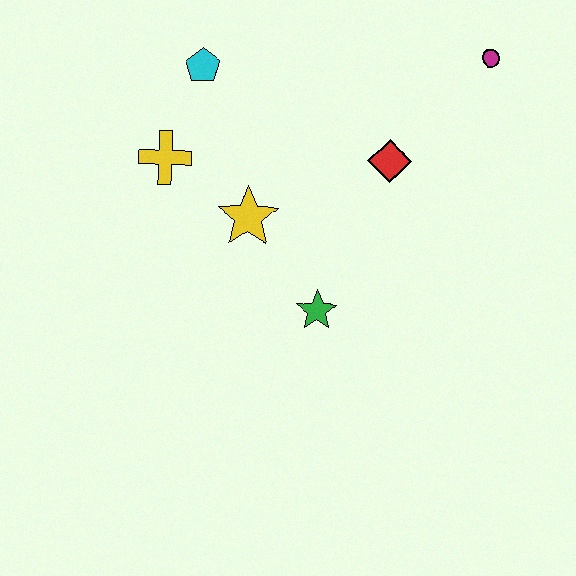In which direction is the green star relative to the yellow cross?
The green star is to the right of the yellow cross.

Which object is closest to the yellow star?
The yellow cross is closest to the yellow star.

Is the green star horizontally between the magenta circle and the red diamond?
No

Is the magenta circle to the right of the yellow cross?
Yes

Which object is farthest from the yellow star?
The magenta circle is farthest from the yellow star.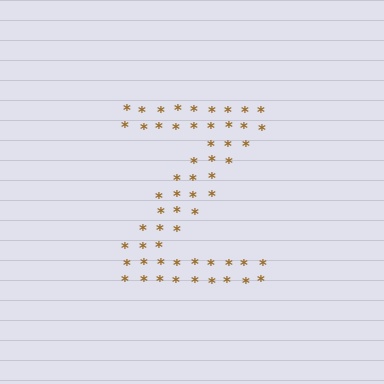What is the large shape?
The large shape is the letter Z.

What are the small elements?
The small elements are asterisks.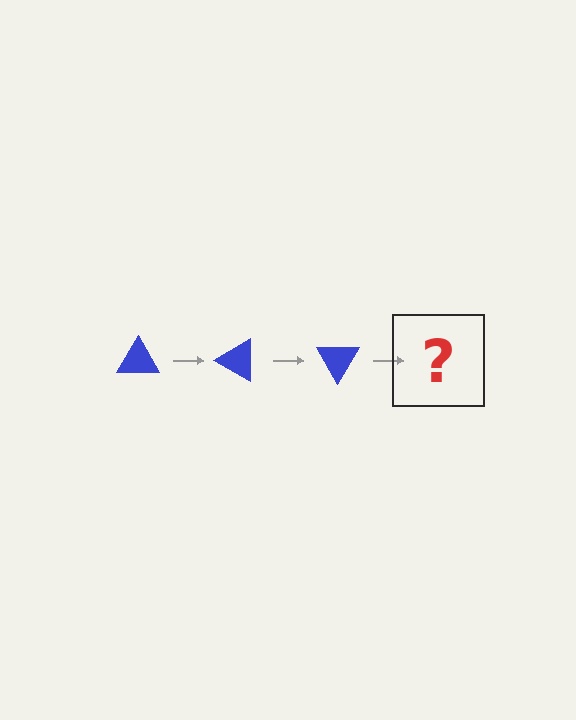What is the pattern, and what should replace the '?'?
The pattern is that the triangle rotates 30 degrees each step. The '?' should be a blue triangle rotated 90 degrees.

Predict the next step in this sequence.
The next step is a blue triangle rotated 90 degrees.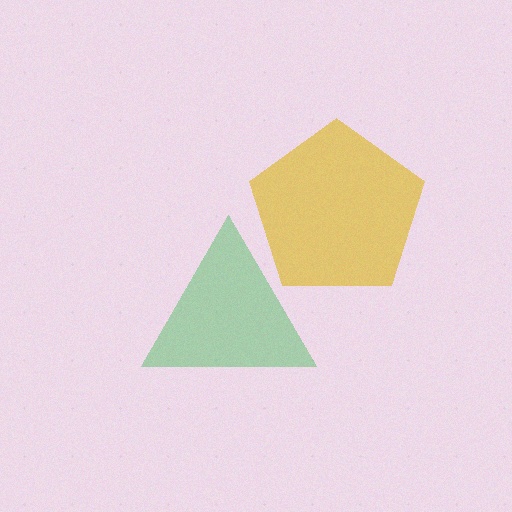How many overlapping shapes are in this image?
There are 2 overlapping shapes in the image.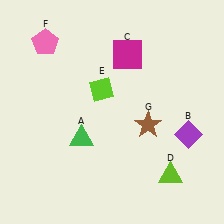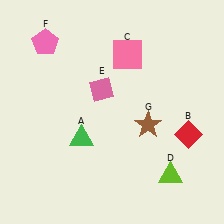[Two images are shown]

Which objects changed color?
B changed from purple to red. C changed from magenta to pink. E changed from lime to pink.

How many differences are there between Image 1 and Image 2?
There are 3 differences between the two images.